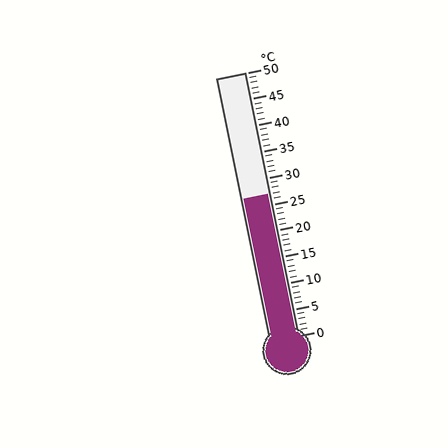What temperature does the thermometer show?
The thermometer shows approximately 27°C.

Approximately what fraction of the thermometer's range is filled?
The thermometer is filled to approximately 55% of its range.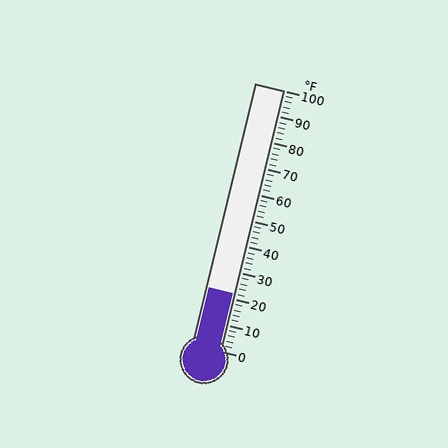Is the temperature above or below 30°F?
The temperature is below 30°F.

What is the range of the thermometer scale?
The thermometer scale ranges from 0°F to 100°F.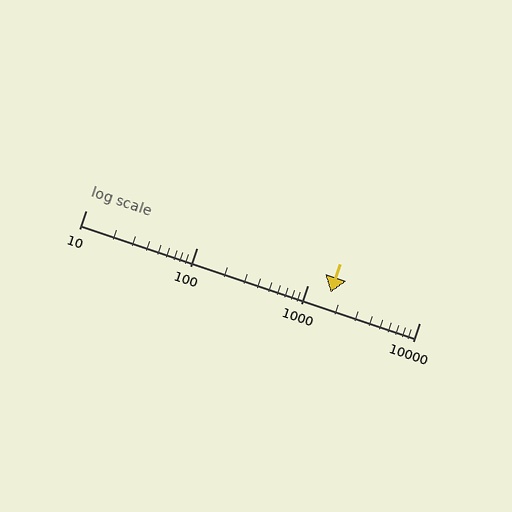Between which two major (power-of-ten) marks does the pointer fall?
The pointer is between 1000 and 10000.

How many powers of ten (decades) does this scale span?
The scale spans 3 decades, from 10 to 10000.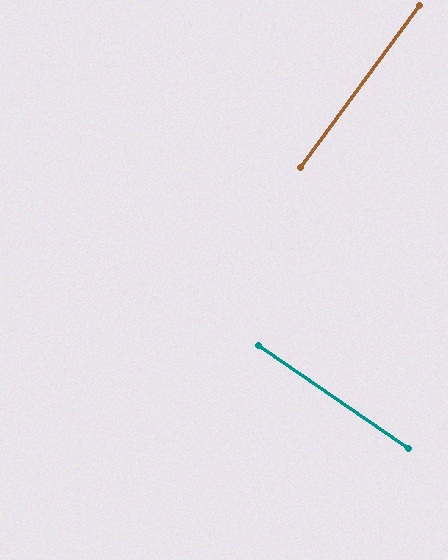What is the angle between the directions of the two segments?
Approximately 88 degrees.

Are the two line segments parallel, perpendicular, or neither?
Perpendicular — they meet at approximately 88°.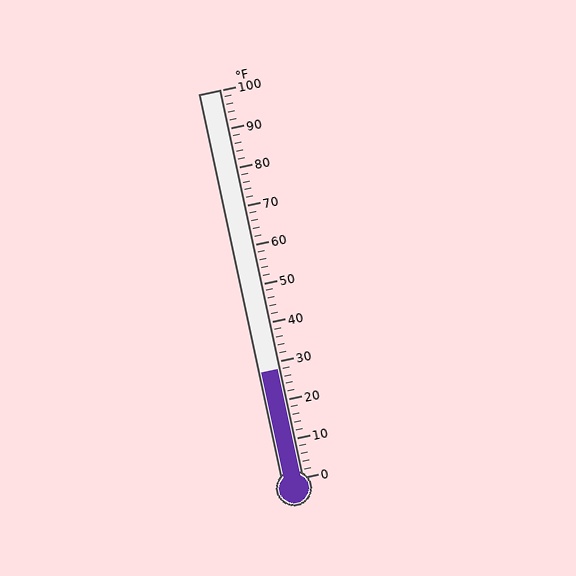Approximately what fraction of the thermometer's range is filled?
The thermometer is filled to approximately 30% of its range.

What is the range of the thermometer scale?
The thermometer scale ranges from 0°F to 100°F.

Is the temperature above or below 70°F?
The temperature is below 70°F.